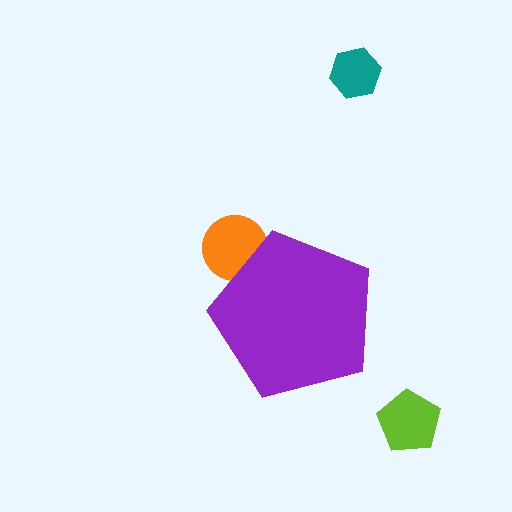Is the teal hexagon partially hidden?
No, the teal hexagon is fully visible.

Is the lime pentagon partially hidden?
No, the lime pentagon is fully visible.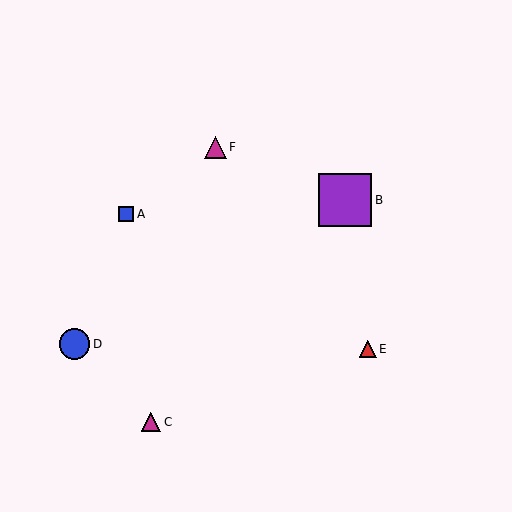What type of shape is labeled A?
Shape A is a blue square.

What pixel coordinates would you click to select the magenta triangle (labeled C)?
Click at (151, 422) to select the magenta triangle C.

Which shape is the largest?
The purple square (labeled B) is the largest.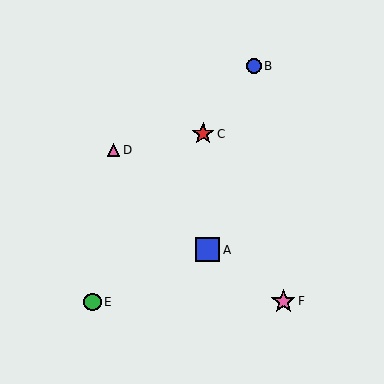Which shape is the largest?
The blue square (labeled A) is the largest.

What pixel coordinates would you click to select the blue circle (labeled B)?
Click at (254, 66) to select the blue circle B.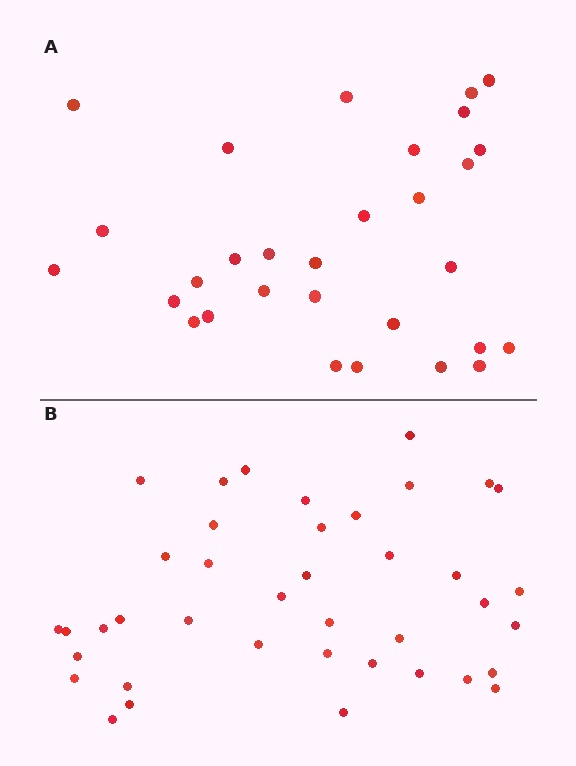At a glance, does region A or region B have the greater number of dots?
Region B (the bottom region) has more dots.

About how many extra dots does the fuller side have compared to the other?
Region B has roughly 10 or so more dots than region A.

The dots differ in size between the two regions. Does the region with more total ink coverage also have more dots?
No. Region A has more total ink coverage because its dots are larger, but region B actually contains more individual dots. Total area can be misleading — the number of items is what matters here.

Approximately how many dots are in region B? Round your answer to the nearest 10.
About 40 dots.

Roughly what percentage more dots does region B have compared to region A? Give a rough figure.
About 35% more.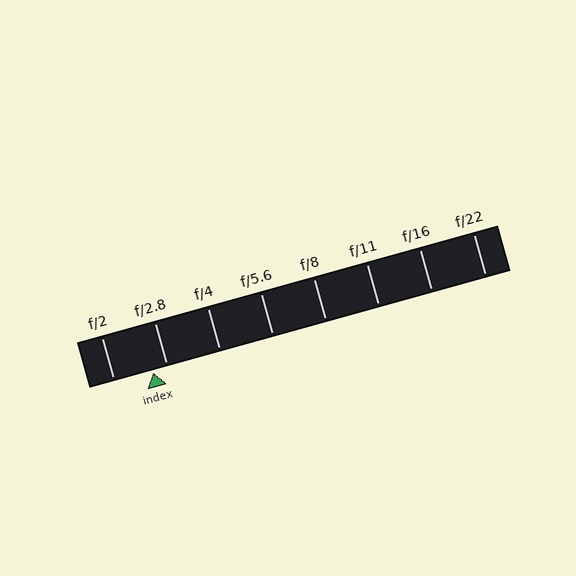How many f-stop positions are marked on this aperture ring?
There are 8 f-stop positions marked.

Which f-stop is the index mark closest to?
The index mark is closest to f/2.8.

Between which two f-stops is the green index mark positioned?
The index mark is between f/2 and f/2.8.